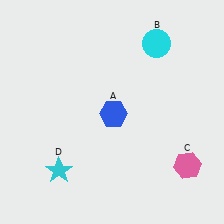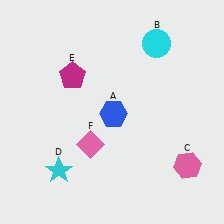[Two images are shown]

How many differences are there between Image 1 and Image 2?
There are 2 differences between the two images.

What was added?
A magenta pentagon (E), a pink diamond (F) were added in Image 2.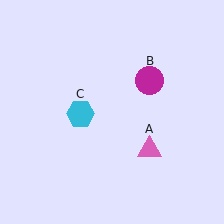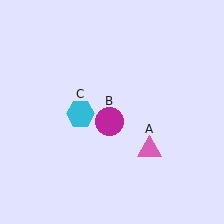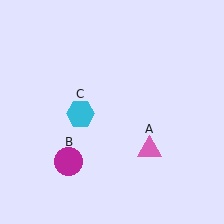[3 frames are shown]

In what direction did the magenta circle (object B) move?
The magenta circle (object B) moved down and to the left.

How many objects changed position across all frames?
1 object changed position: magenta circle (object B).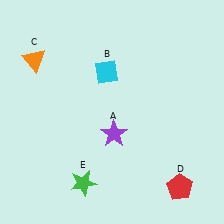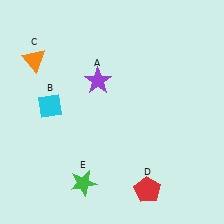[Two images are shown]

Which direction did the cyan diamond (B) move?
The cyan diamond (B) moved left.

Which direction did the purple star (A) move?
The purple star (A) moved up.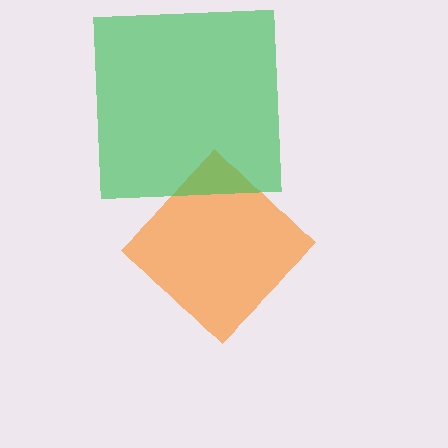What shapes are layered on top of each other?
The layered shapes are: an orange diamond, a green square.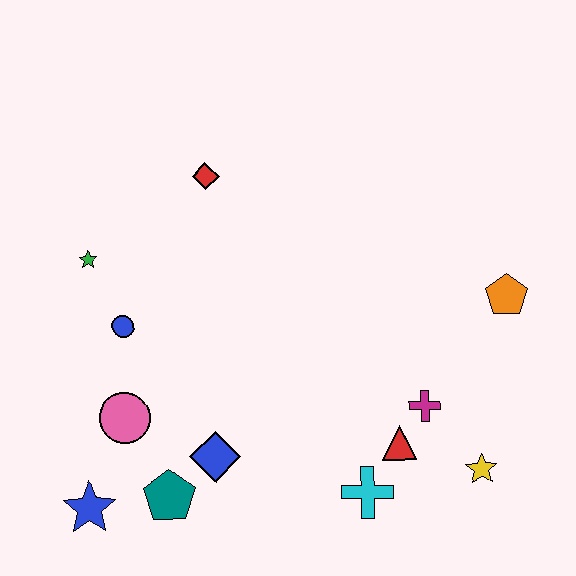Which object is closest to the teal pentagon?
The blue diamond is closest to the teal pentagon.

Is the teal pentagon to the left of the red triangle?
Yes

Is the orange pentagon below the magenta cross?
No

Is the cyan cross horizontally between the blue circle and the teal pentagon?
No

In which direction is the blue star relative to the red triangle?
The blue star is to the left of the red triangle.